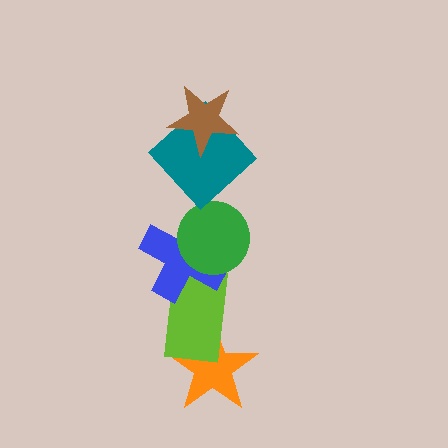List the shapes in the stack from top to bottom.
From top to bottom: the brown star, the teal diamond, the green circle, the blue cross, the lime rectangle, the orange star.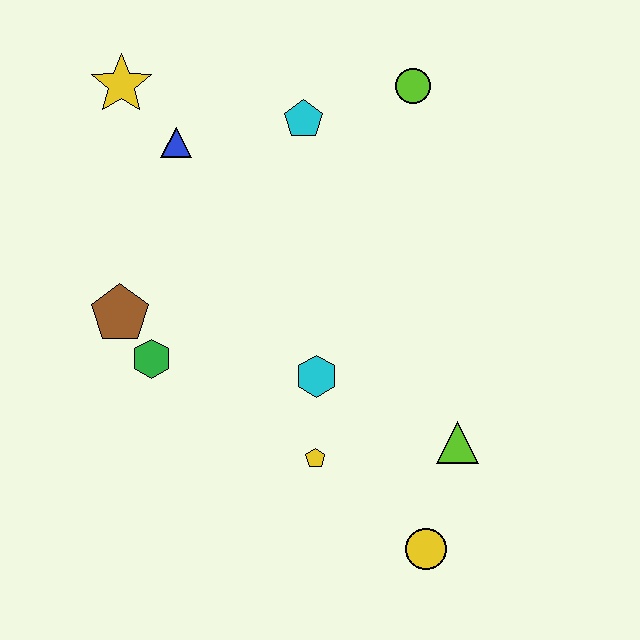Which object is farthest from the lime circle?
The yellow circle is farthest from the lime circle.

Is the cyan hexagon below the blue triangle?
Yes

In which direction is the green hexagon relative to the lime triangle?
The green hexagon is to the left of the lime triangle.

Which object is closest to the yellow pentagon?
The cyan hexagon is closest to the yellow pentagon.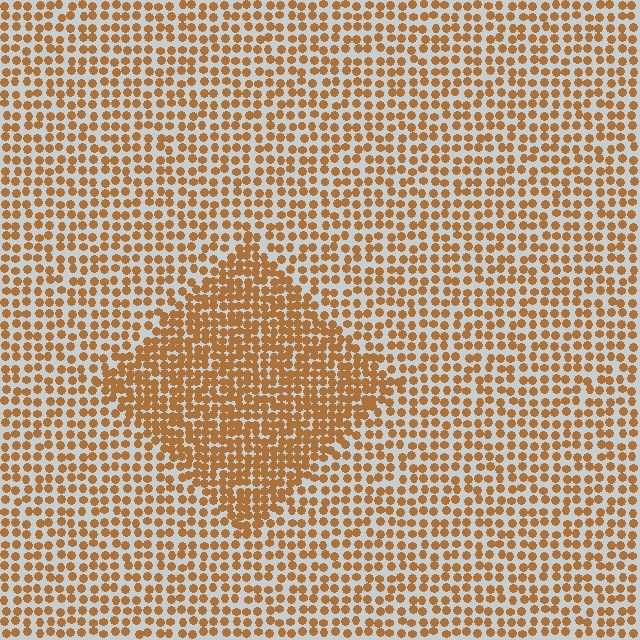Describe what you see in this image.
The image contains small brown elements arranged at two different densities. A diamond-shaped region is visible where the elements are more densely packed than the surrounding area.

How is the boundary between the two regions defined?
The boundary is defined by a change in element density (approximately 1.7x ratio). All elements are the same color, size, and shape.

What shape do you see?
I see a diamond.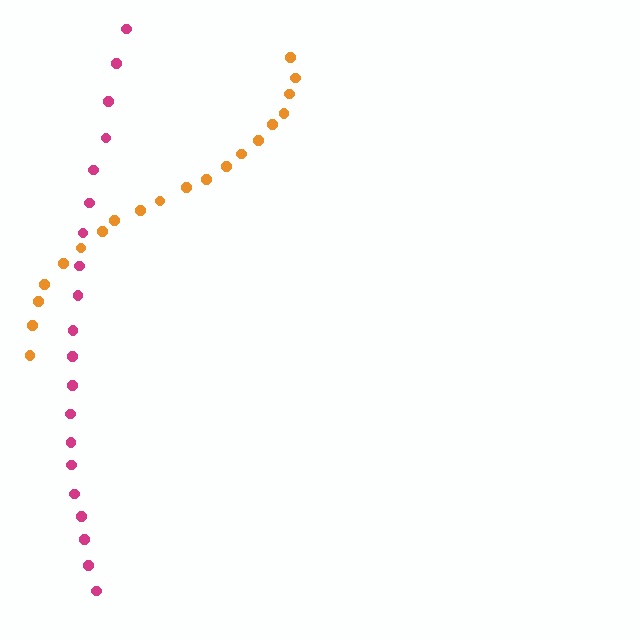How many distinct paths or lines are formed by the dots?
There are 2 distinct paths.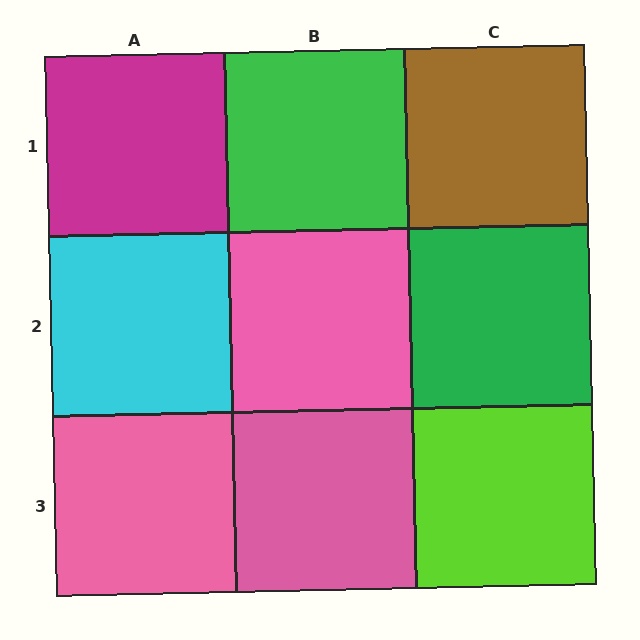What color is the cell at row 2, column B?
Pink.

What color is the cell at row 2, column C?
Green.